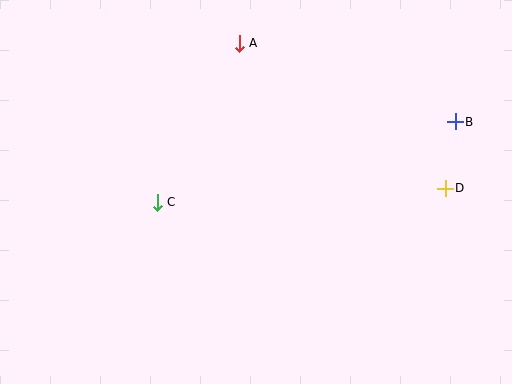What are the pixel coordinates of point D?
Point D is at (445, 188).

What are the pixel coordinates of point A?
Point A is at (239, 43).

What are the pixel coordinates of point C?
Point C is at (157, 202).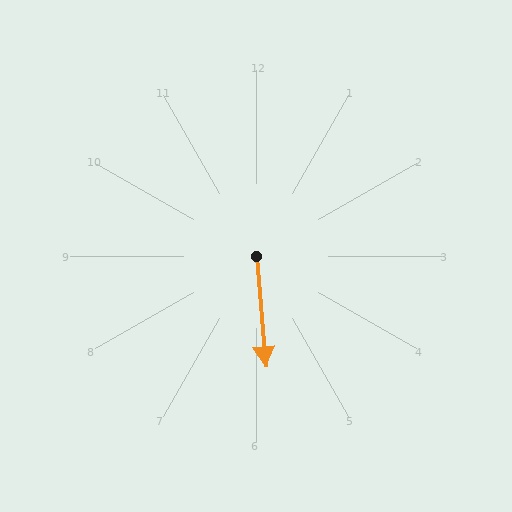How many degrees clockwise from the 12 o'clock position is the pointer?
Approximately 175 degrees.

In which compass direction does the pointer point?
South.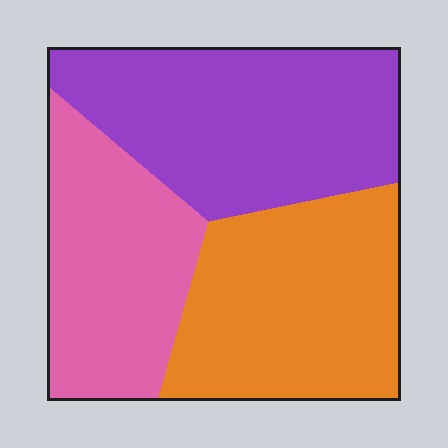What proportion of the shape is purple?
Purple covers 37% of the shape.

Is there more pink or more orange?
Orange.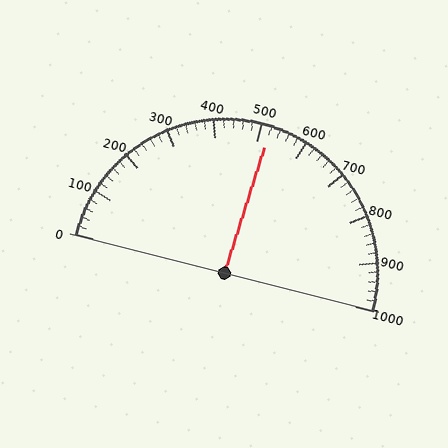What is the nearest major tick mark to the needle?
The nearest major tick mark is 500.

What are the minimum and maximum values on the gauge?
The gauge ranges from 0 to 1000.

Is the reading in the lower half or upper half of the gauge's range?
The reading is in the upper half of the range (0 to 1000).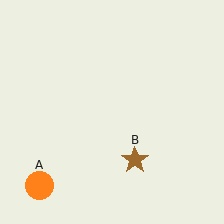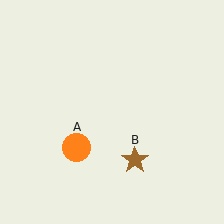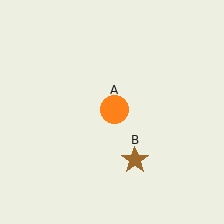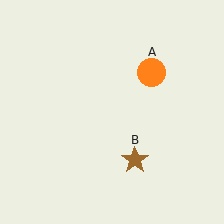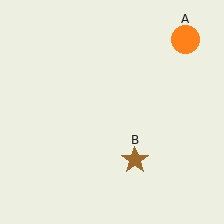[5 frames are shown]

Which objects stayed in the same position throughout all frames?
Brown star (object B) remained stationary.